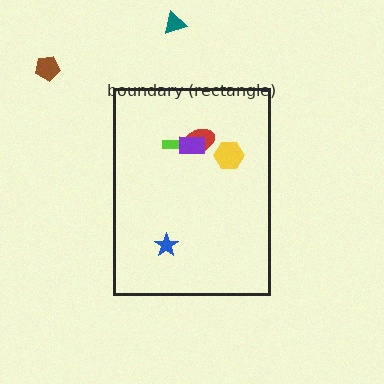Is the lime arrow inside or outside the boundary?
Inside.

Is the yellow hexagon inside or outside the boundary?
Inside.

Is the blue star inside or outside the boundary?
Inside.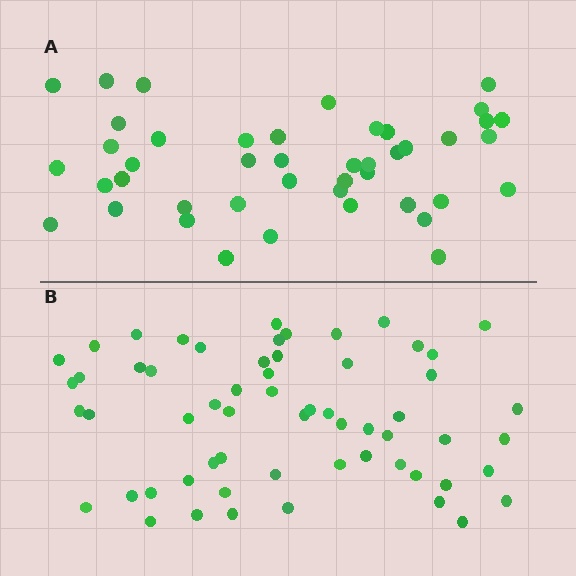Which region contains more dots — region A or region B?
Region B (the bottom region) has more dots.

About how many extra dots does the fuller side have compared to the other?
Region B has approximately 15 more dots than region A.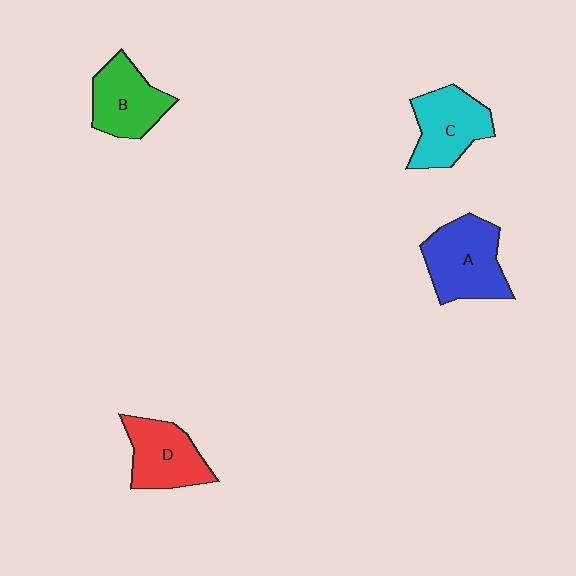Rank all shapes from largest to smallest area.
From largest to smallest: A (blue), C (cyan), D (red), B (green).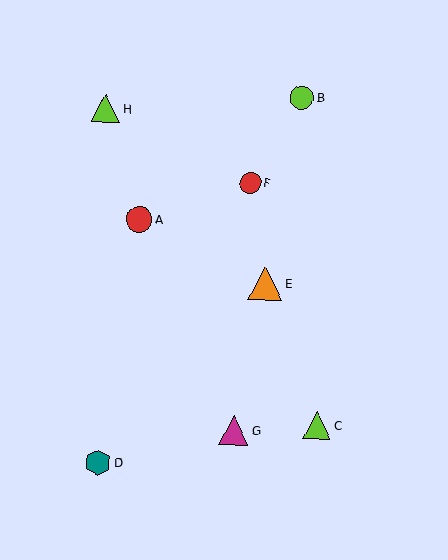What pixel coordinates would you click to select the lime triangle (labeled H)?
Click at (106, 108) to select the lime triangle H.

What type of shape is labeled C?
Shape C is a lime triangle.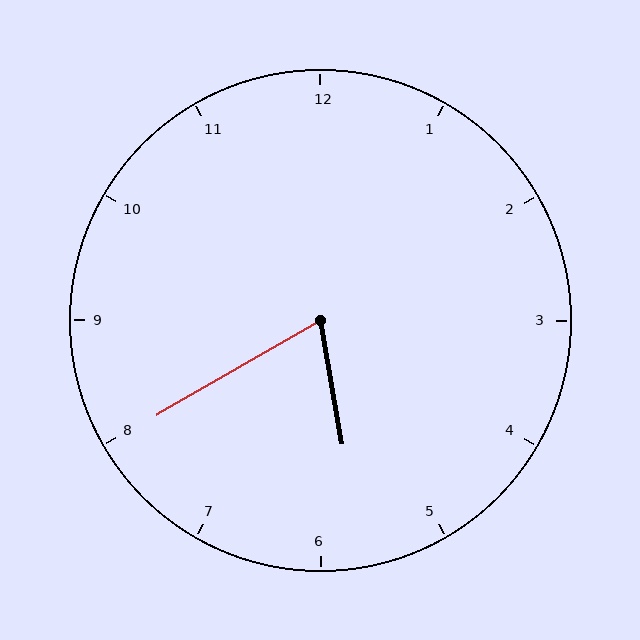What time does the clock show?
5:40.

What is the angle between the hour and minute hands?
Approximately 70 degrees.